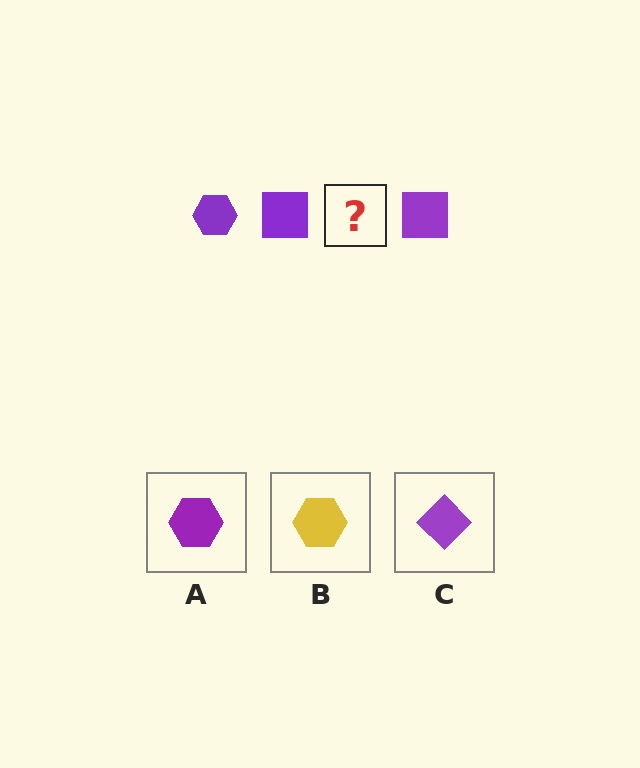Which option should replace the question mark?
Option A.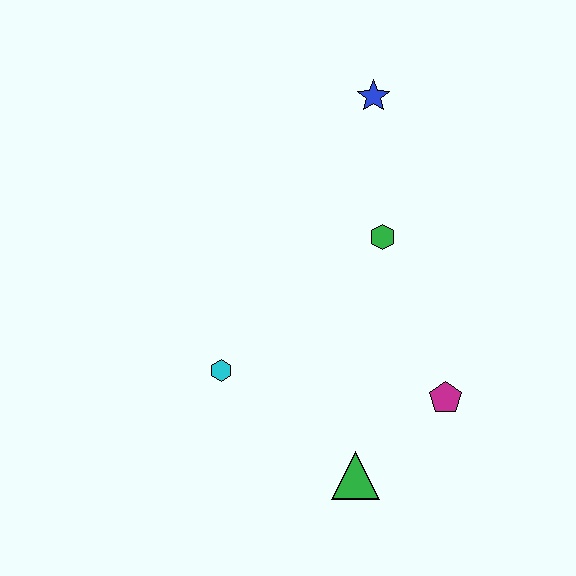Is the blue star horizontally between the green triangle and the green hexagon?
Yes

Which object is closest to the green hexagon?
The blue star is closest to the green hexagon.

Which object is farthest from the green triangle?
The blue star is farthest from the green triangle.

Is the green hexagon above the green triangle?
Yes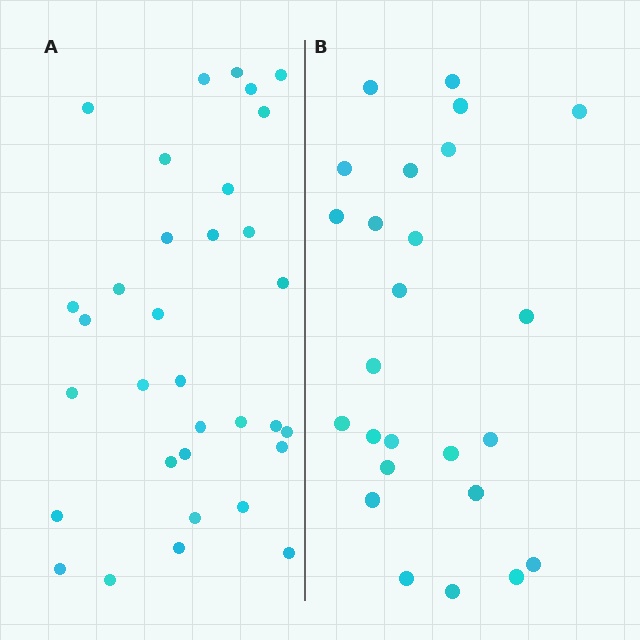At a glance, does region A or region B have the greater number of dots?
Region A (the left region) has more dots.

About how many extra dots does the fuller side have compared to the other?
Region A has roughly 8 or so more dots than region B.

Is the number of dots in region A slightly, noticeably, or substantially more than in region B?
Region A has noticeably more, but not dramatically so. The ratio is roughly 1.3 to 1.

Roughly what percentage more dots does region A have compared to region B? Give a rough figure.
About 30% more.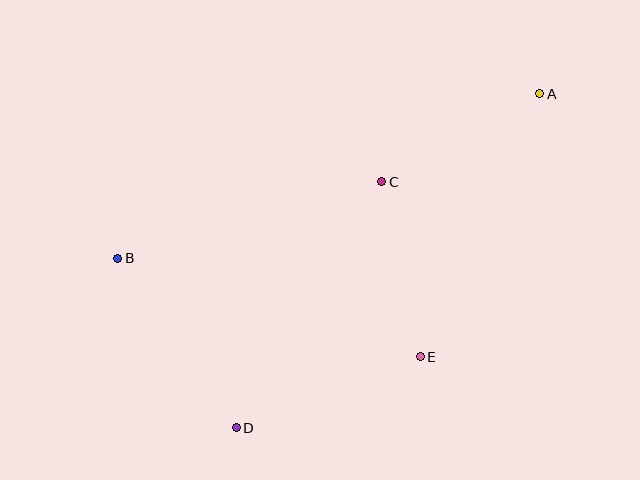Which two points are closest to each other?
Points C and E are closest to each other.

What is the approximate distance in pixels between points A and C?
The distance between A and C is approximately 181 pixels.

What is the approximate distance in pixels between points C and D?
The distance between C and D is approximately 286 pixels.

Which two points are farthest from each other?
Points A and B are farthest from each other.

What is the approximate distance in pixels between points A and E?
The distance between A and E is approximately 289 pixels.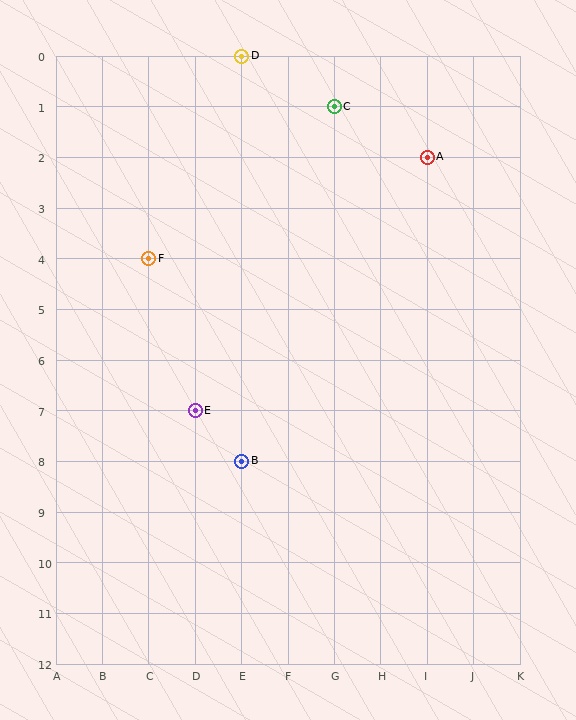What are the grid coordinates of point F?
Point F is at grid coordinates (C, 4).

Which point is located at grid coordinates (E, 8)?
Point B is at (E, 8).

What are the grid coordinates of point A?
Point A is at grid coordinates (I, 2).